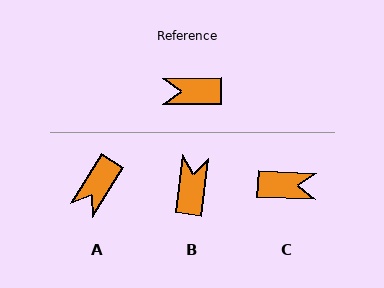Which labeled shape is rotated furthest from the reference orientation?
C, about 177 degrees away.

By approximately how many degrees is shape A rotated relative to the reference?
Approximately 57 degrees counter-clockwise.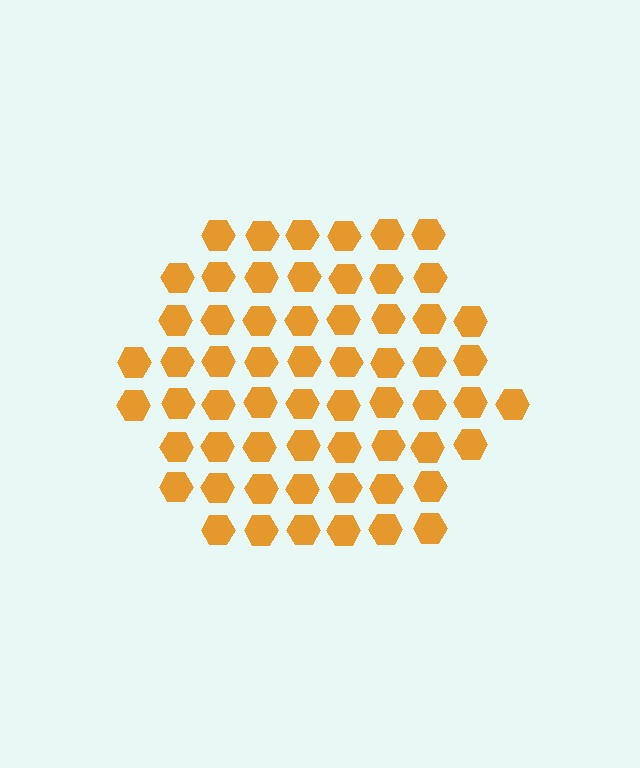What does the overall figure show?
The overall figure shows a hexagon.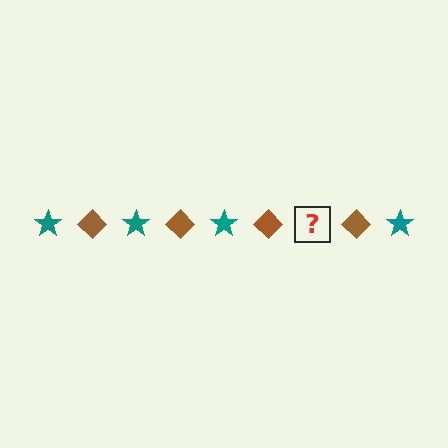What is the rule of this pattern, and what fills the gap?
The rule is that the pattern alternates between teal star and brown diamond. The gap should be filled with a teal star.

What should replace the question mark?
The question mark should be replaced with a teal star.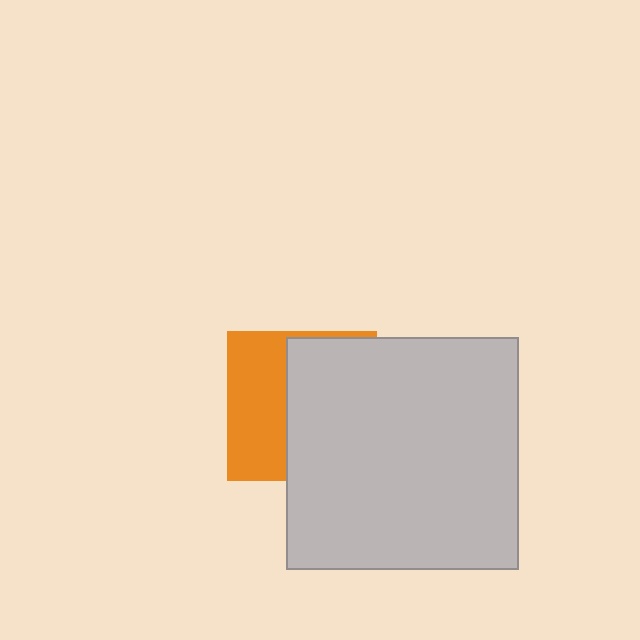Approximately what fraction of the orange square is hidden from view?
Roughly 59% of the orange square is hidden behind the light gray square.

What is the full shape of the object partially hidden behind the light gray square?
The partially hidden object is an orange square.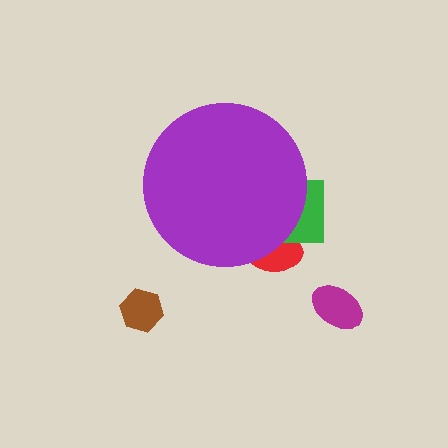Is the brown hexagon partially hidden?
No, the brown hexagon is fully visible.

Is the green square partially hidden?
Yes, the green square is partially hidden behind the purple circle.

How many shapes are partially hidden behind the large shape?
2 shapes are partially hidden.